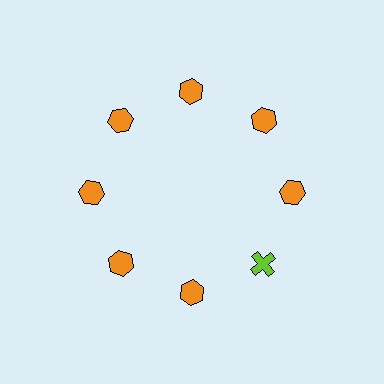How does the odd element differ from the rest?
It differs in both color (lime instead of orange) and shape (cross instead of hexagon).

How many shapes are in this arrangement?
There are 8 shapes arranged in a ring pattern.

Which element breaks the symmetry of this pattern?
The lime cross at roughly the 4 o'clock position breaks the symmetry. All other shapes are orange hexagons.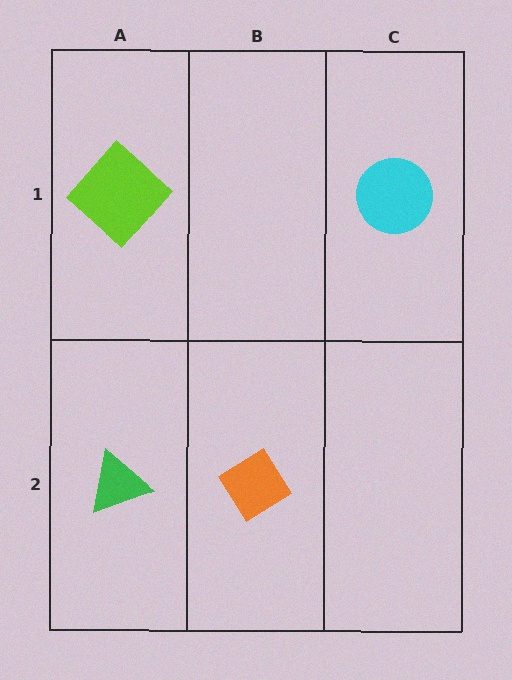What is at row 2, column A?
A green triangle.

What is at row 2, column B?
An orange diamond.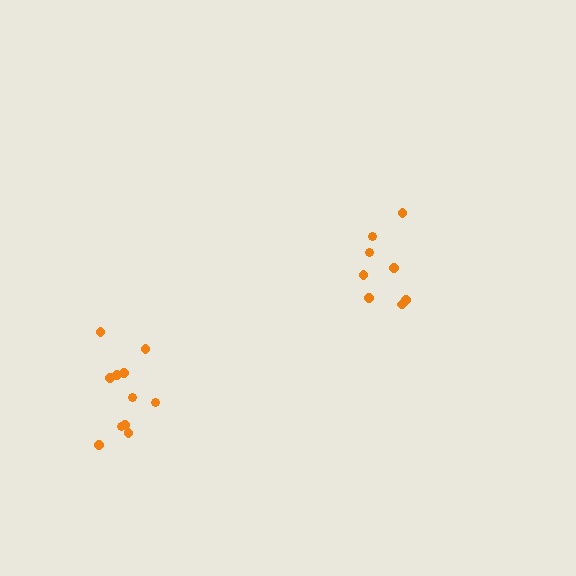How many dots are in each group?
Group 1: 8 dots, Group 2: 11 dots (19 total).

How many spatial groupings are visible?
There are 2 spatial groupings.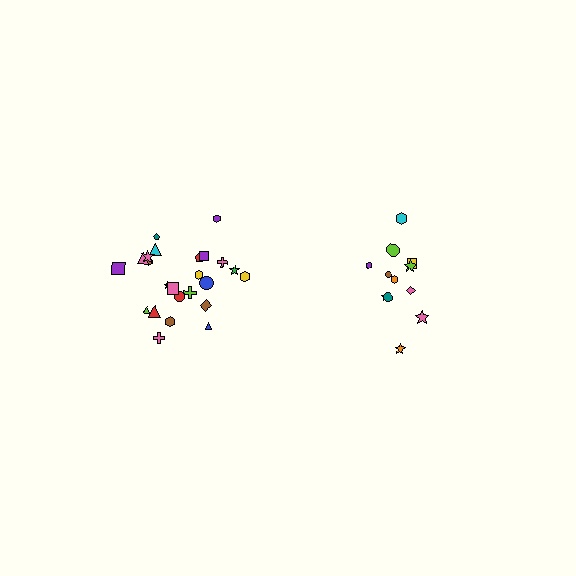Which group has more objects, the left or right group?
The left group.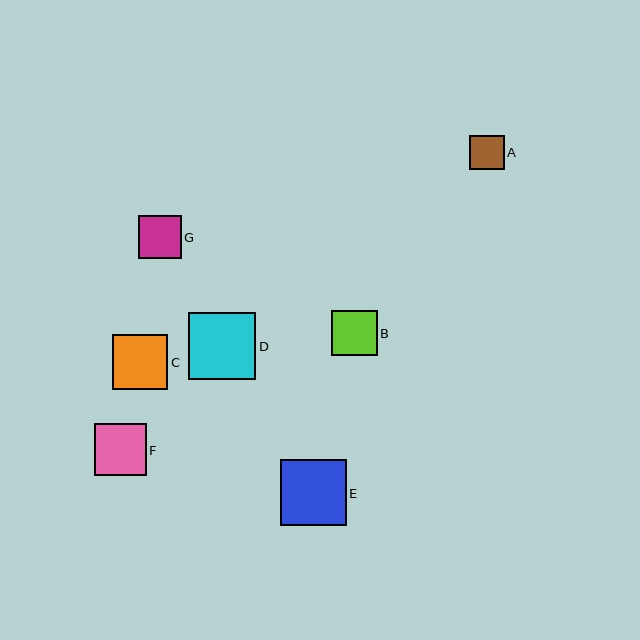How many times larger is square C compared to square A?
Square C is approximately 1.6 times the size of square A.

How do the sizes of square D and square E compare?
Square D and square E are approximately the same size.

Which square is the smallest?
Square A is the smallest with a size of approximately 34 pixels.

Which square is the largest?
Square D is the largest with a size of approximately 67 pixels.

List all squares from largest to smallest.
From largest to smallest: D, E, C, F, B, G, A.